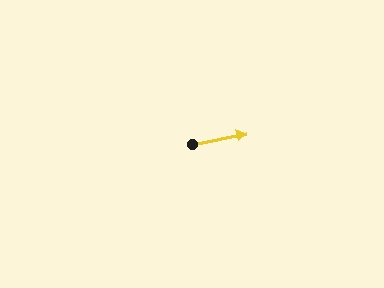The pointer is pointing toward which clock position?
Roughly 3 o'clock.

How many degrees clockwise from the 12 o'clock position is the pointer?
Approximately 79 degrees.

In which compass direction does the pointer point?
East.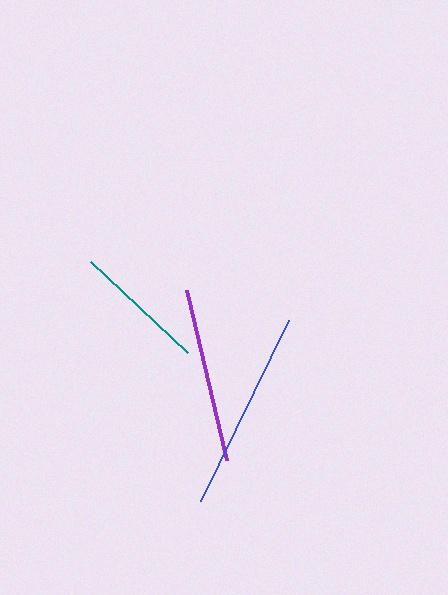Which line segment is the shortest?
The teal line is the shortest at approximately 133 pixels.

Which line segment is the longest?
The blue line is the longest at approximately 201 pixels.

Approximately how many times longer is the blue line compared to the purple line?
The blue line is approximately 1.1 times the length of the purple line.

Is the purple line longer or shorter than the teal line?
The purple line is longer than the teal line.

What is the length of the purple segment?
The purple segment is approximately 175 pixels long.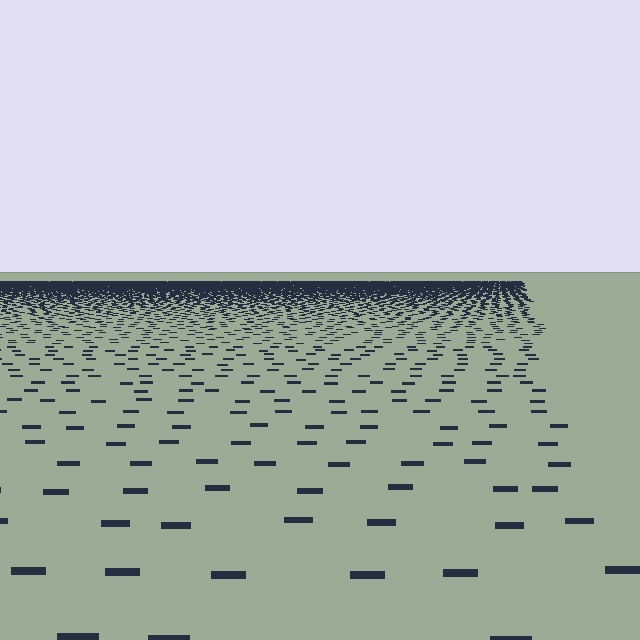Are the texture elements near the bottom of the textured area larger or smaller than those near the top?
Larger. Near the bottom, elements are closer to the viewer and appear at a bigger on-screen size.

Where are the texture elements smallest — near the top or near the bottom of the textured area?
Near the top.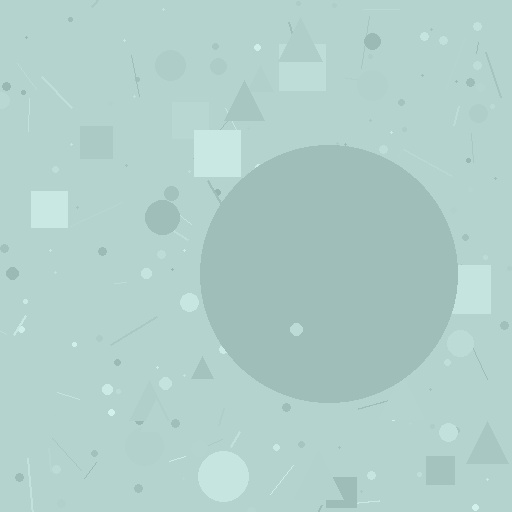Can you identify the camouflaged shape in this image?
The camouflaged shape is a circle.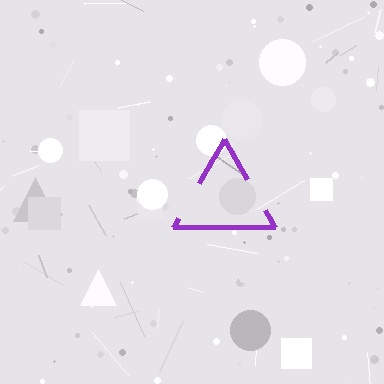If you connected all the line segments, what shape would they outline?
They would outline a triangle.